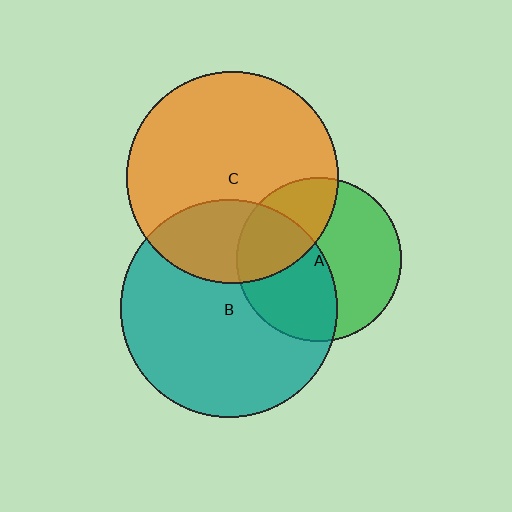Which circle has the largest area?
Circle B (teal).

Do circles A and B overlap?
Yes.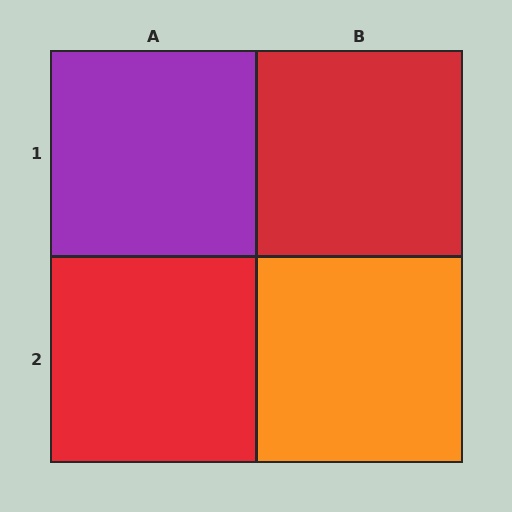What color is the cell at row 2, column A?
Red.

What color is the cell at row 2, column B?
Orange.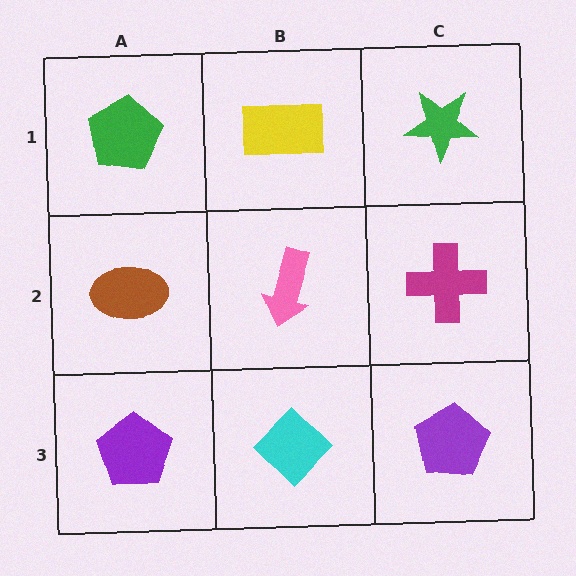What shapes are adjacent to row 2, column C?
A green star (row 1, column C), a purple pentagon (row 3, column C), a pink arrow (row 2, column B).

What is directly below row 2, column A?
A purple pentagon.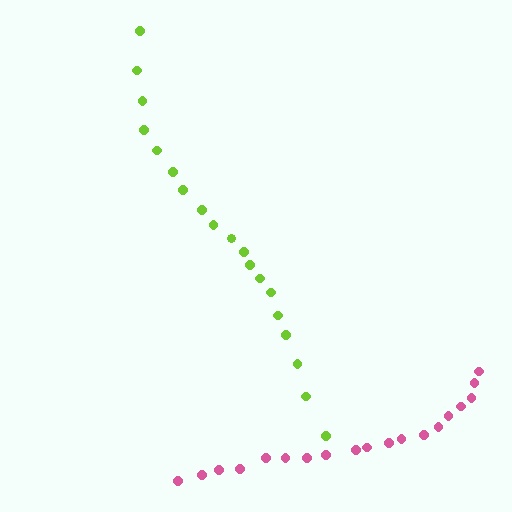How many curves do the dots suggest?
There are 2 distinct paths.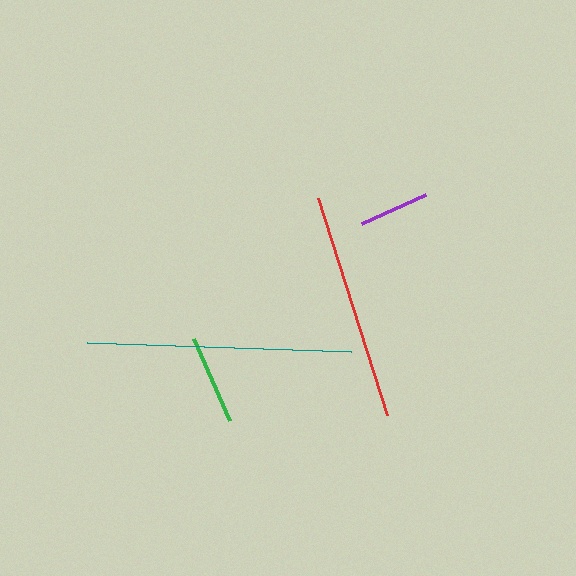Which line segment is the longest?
The teal line is the longest at approximately 265 pixels.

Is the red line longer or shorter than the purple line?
The red line is longer than the purple line.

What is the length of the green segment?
The green segment is approximately 89 pixels long.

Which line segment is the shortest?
The purple line is the shortest at approximately 71 pixels.